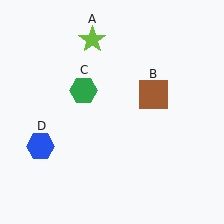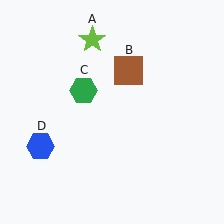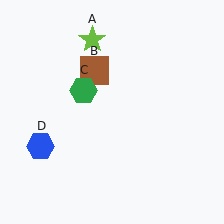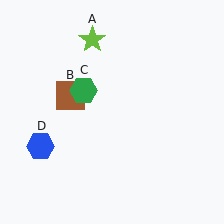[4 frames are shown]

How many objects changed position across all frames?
1 object changed position: brown square (object B).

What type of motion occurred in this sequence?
The brown square (object B) rotated counterclockwise around the center of the scene.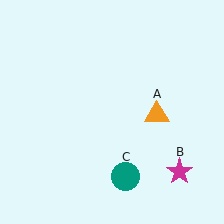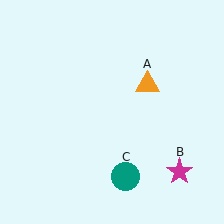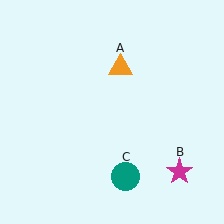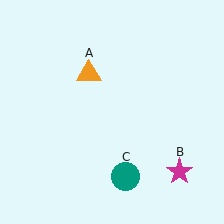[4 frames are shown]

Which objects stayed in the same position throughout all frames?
Magenta star (object B) and teal circle (object C) remained stationary.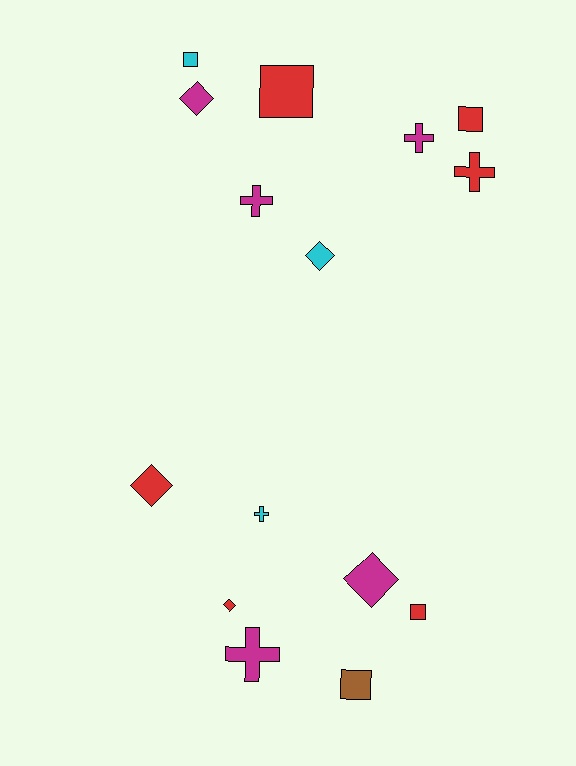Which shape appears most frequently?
Square, with 5 objects.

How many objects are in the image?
There are 15 objects.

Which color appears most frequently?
Red, with 6 objects.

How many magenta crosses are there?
There are 3 magenta crosses.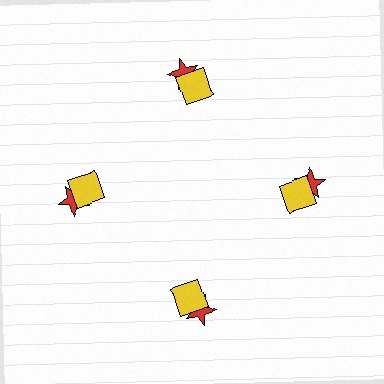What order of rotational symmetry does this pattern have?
This pattern has 4-fold rotational symmetry.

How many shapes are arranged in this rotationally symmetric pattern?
There are 8 shapes, arranged in 4 groups of 2.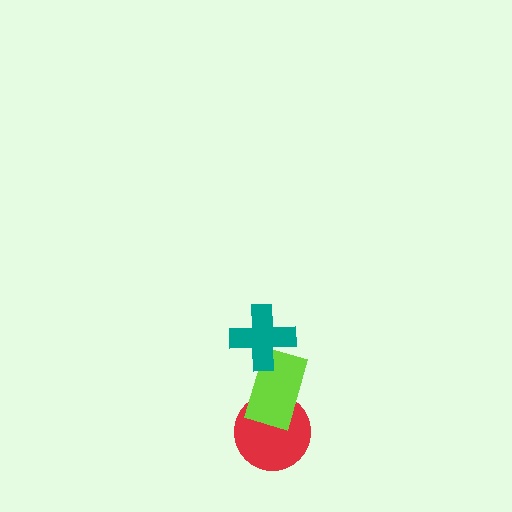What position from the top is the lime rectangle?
The lime rectangle is 2nd from the top.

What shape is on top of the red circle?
The lime rectangle is on top of the red circle.